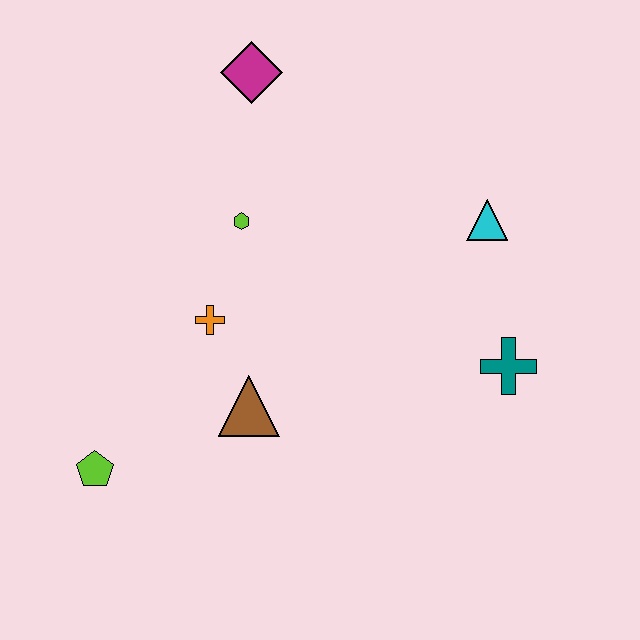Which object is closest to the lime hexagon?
The orange cross is closest to the lime hexagon.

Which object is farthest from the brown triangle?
The magenta diamond is farthest from the brown triangle.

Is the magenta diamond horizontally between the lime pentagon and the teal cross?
Yes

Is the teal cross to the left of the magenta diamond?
No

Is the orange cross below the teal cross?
No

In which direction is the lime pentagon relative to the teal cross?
The lime pentagon is to the left of the teal cross.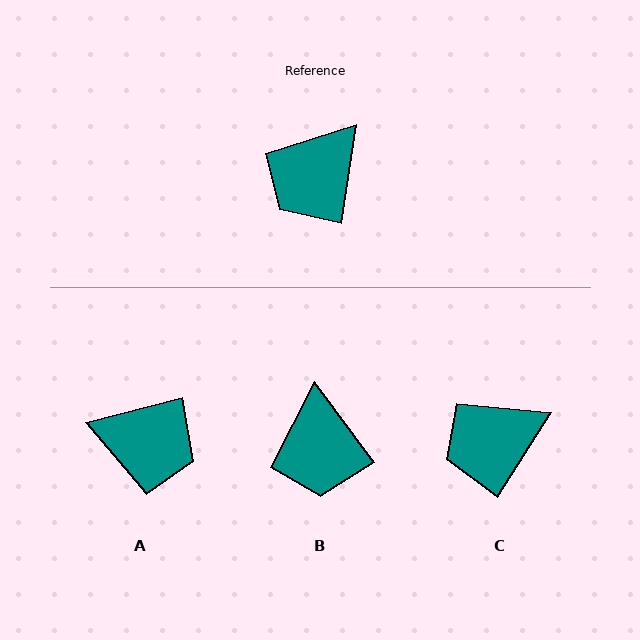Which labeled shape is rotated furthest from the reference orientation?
A, about 112 degrees away.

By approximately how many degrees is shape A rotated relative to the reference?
Approximately 112 degrees counter-clockwise.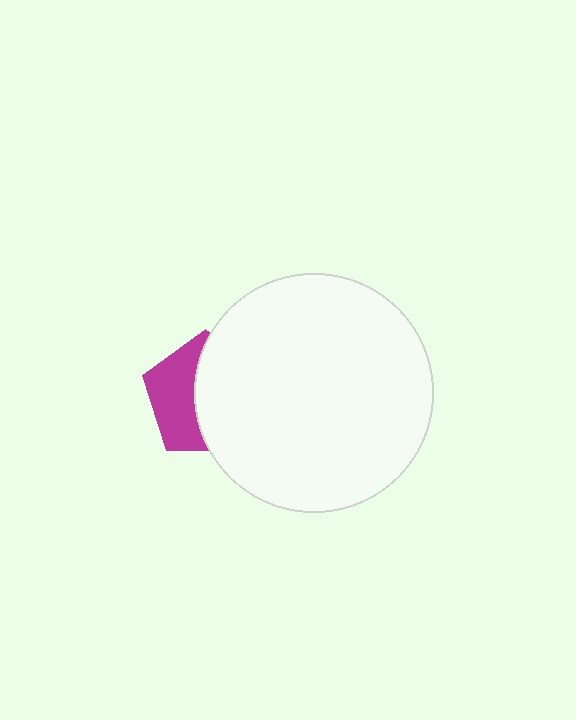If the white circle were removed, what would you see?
You would see the complete magenta pentagon.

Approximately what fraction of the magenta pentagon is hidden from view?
Roughly 57% of the magenta pentagon is hidden behind the white circle.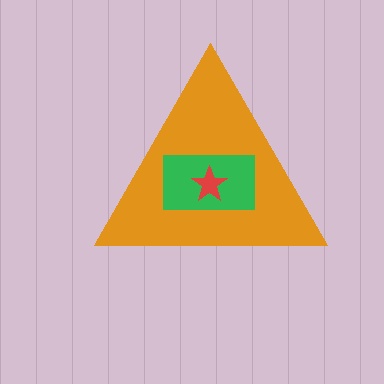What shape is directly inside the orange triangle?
The green rectangle.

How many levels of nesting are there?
3.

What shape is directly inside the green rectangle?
The red star.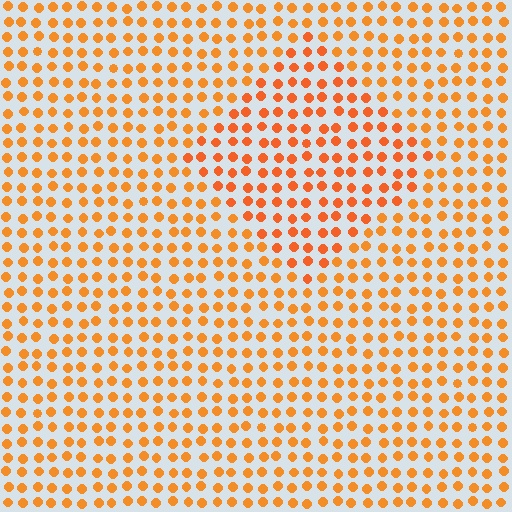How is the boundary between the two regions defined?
The boundary is defined purely by a slight shift in hue (about 13 degrees). Spacing, size, and orientation are identical on both sides.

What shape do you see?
I see a diamond.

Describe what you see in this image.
The image is filled with small orange elements in a uniform arrangement. A diamond-shaped region is visible where the elements are tinted to a slightly different hue, forming a subtle color boundary.